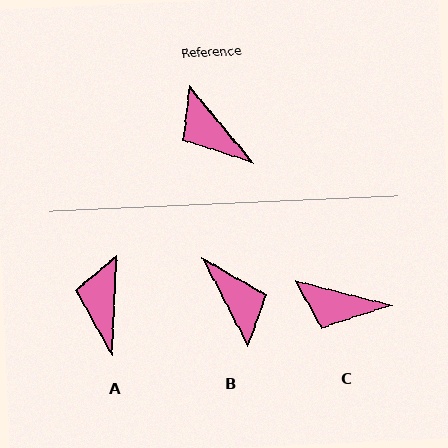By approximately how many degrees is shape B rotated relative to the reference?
Approximately 168 degrees counter-clockwise.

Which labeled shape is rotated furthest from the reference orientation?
B, about 168 degrees away.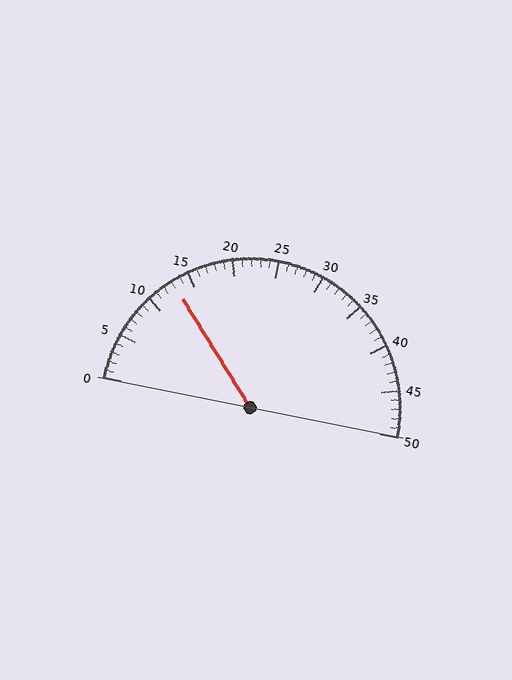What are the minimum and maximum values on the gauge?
The gauge ranges from 0 to 50.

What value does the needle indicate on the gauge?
The needle indicates approximately 13.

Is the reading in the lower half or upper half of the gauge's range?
The reading is in the lower half of the range (0 to 50).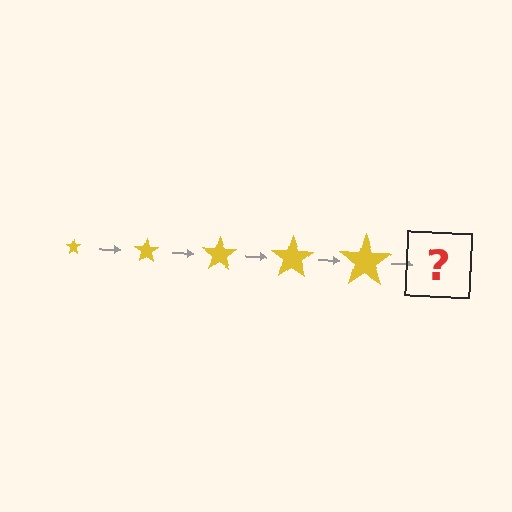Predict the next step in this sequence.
The next step is a yellow star, larger than the previous one.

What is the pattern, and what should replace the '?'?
The pattern is that the star gets progressively larger each step. The '?' should be a yellow star, larger than the previous one.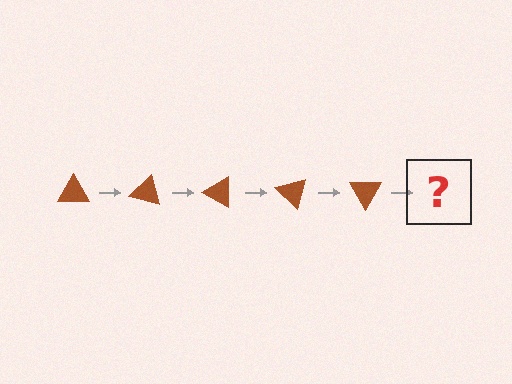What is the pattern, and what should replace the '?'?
The pattern is that the triangle rotates 15 degrees each step. The '?' should be a brown triangle rotated 75 degrees.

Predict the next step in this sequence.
The next step is a brown triangle rotated 75 degrees.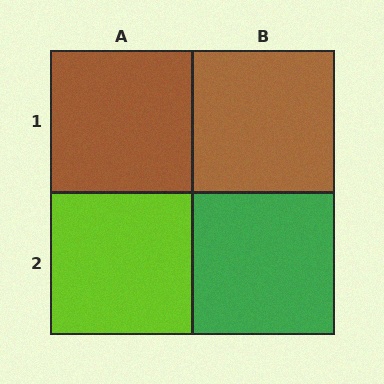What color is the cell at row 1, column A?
Brown.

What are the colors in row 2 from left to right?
Lime, green.